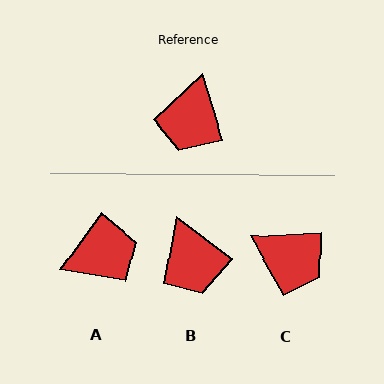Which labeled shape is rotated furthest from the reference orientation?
A, about 127 degrees away.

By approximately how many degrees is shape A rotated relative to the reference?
Approximately 127 degrees counter-clockwise.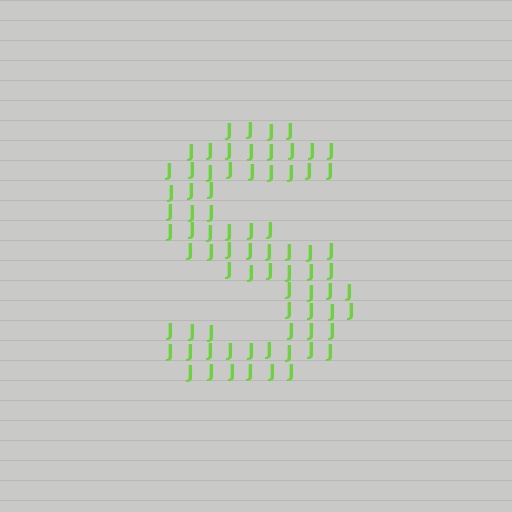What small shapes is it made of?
It is made of small letter J's.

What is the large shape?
The large shape is the letter S.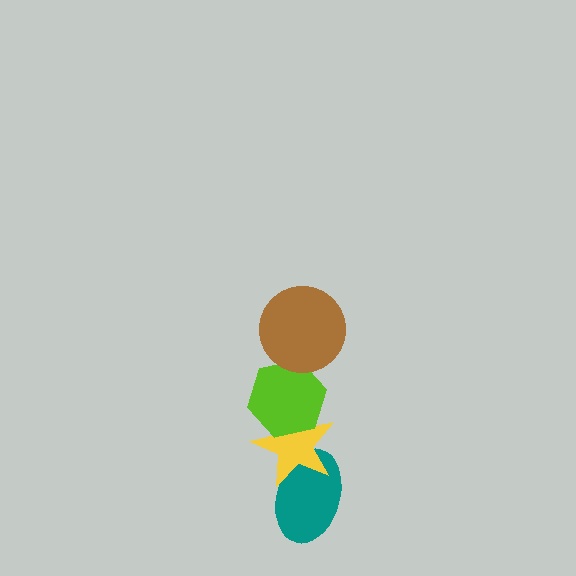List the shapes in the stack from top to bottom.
From top to bottom: the brown circle, the lime hexagon, the yellow star, the teal ellipse.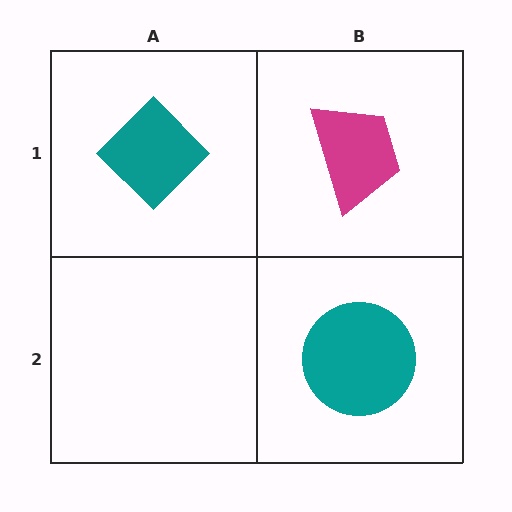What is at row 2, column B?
A teal circle.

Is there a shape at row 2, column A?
No, that cell is empty.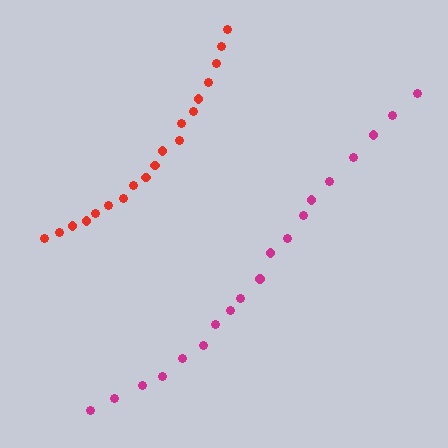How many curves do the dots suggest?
There are 2 distinct paths.